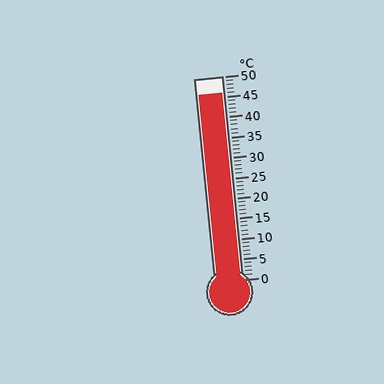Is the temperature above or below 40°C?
The temperature is above 40°C.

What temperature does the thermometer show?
The thermometer shows approximately 46°C.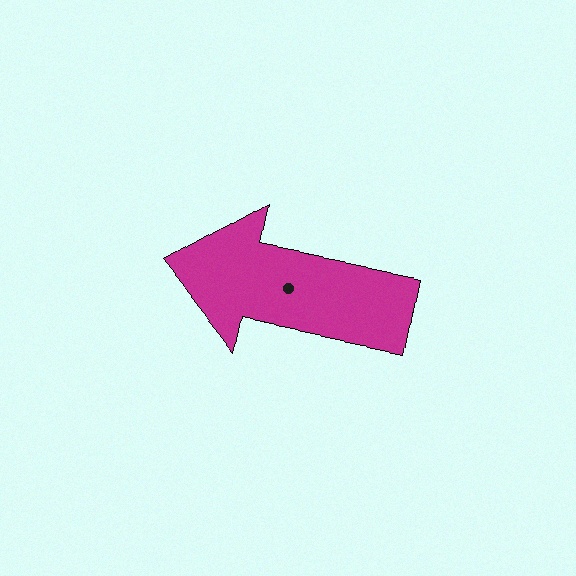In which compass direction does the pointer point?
West.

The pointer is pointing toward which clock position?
Roughly 9 o'clock.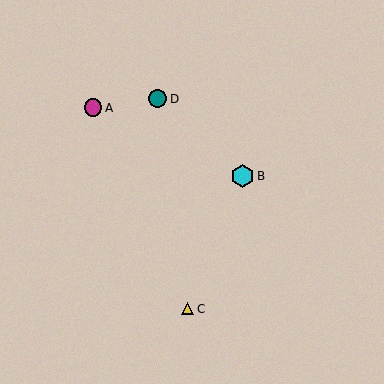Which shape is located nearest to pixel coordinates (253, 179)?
The cyan hexagon (labeled B) at (243, 176) is nearest to that location.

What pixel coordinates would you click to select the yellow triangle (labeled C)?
Click at (188, 309) to select the yellow triangle C.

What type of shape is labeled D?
Shape D is a teal circle.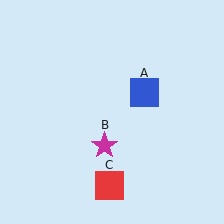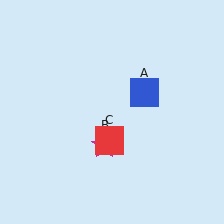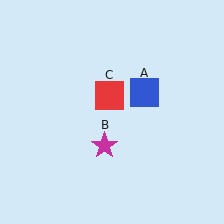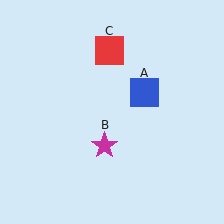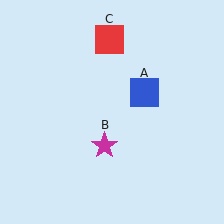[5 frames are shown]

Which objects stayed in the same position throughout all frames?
Blue square (object A) and magenta star (object B) remained stationary.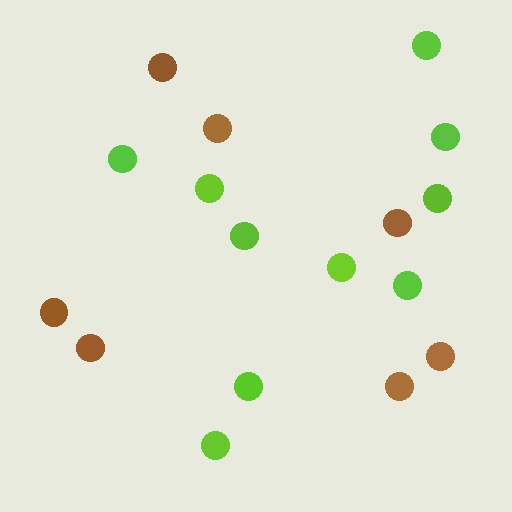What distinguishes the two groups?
There are 2 groups: one group of brown circles (7) and one group of lime circles (10).